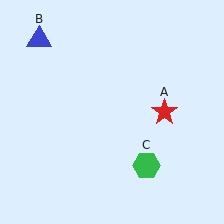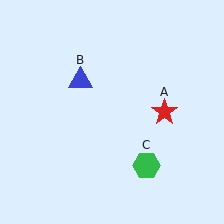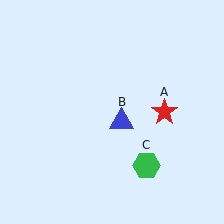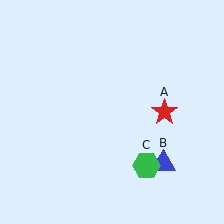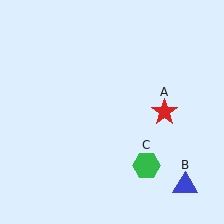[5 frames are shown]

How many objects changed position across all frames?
1 object changed position: blue triangle (object B).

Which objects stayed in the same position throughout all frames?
Red star (object A) and green hexagon (object C) remained stationary.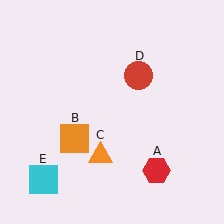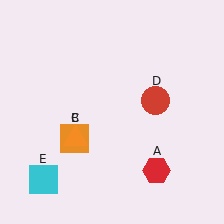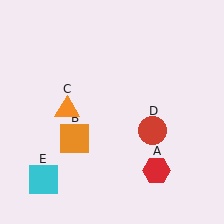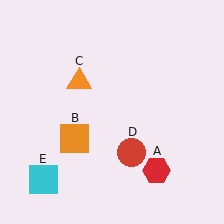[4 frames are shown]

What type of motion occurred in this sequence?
The orange triangle (object C), red circle (object D) rotated clockwise around the center of the scene.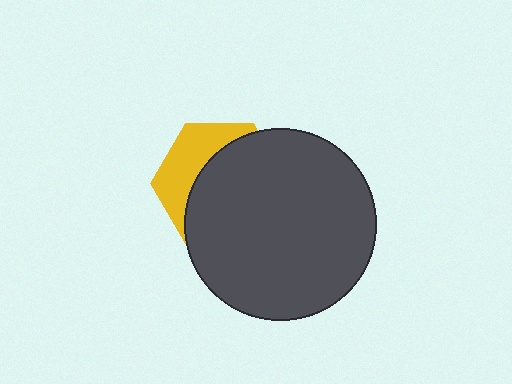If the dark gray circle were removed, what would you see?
You would see the complete yellow hexagon.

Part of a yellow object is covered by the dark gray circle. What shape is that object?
It is a hexagon.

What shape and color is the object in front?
The object in front is a dark gray circle.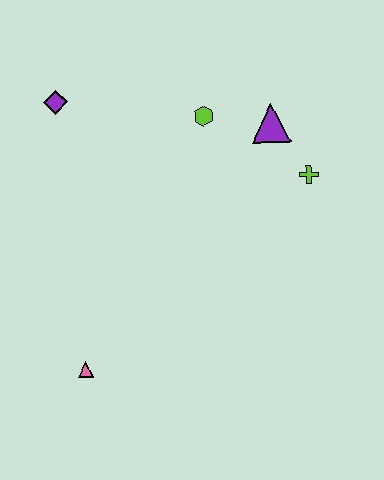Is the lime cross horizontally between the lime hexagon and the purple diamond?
No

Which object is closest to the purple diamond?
The lime hexagon is closest to the purple diamond.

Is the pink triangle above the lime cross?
No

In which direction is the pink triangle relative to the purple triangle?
The pink triangle is below the purple triangle.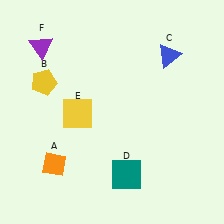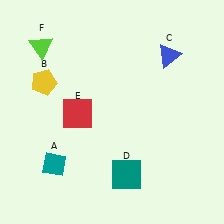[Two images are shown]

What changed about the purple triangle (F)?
In Image 1, F is purple. In Image 2, it changed to lime.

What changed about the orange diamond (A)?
In Image 1, A is orange. In Image 2, it changed to teal.